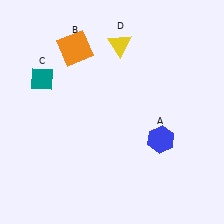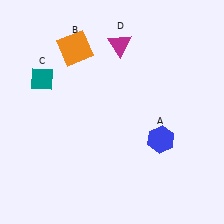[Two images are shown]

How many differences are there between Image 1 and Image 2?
There is 1 difference between the two images.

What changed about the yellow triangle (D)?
In Image 1, D is yellow. In Image 2, it changed to magenta.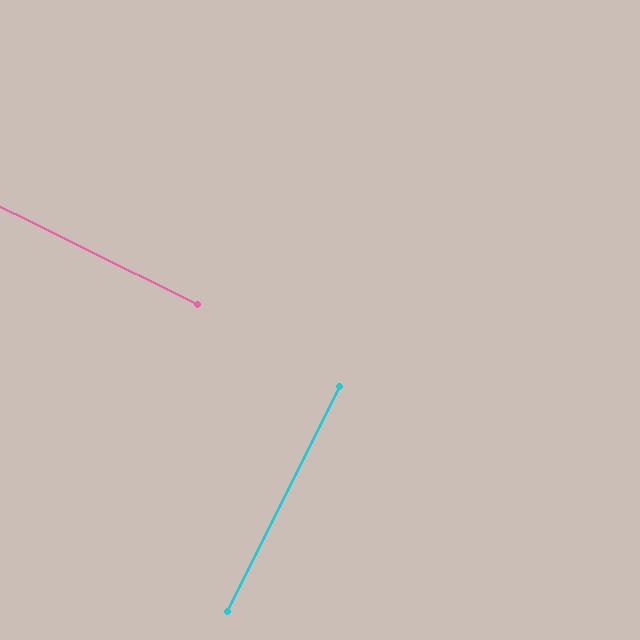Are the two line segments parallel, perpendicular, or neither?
Perpendicular — they meet at approximately 90°.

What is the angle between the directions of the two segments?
Approximately 90 degrees.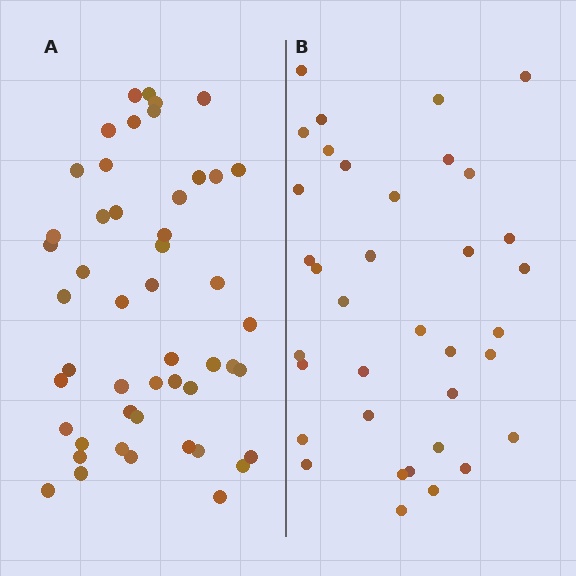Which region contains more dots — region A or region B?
Region A (the left region) has more dots.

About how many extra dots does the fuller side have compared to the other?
Region A has approximately 15 more dots than region B.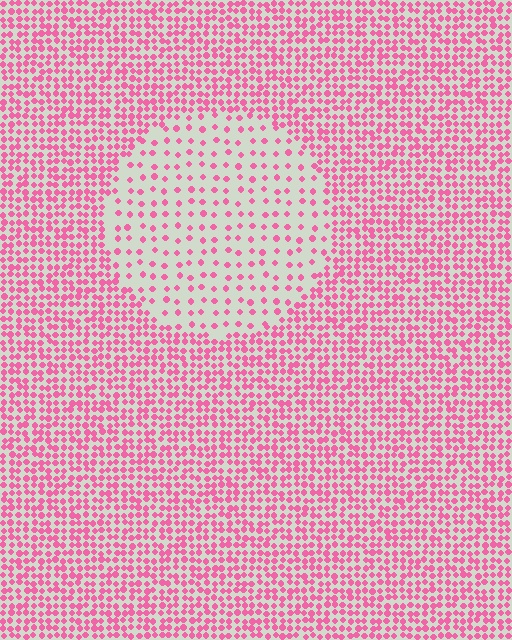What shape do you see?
I see a circle.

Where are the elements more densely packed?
The elements are more densely packed outside the circle boundary.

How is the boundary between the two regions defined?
The boundary is defined by a change in element density (approximately 2.7x ratio). All elements are the same color, size, and shape.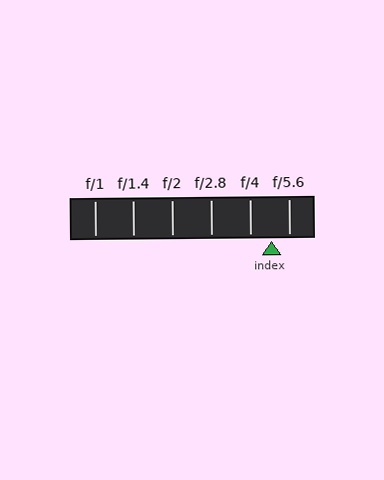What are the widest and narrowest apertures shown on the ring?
The widest aperture shown is f/1 and the narrowest is f/5.6.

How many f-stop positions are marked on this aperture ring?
There are 6 f-stop positions marked.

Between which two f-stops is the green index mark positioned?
The index mark is between f/4 and f/5.6.